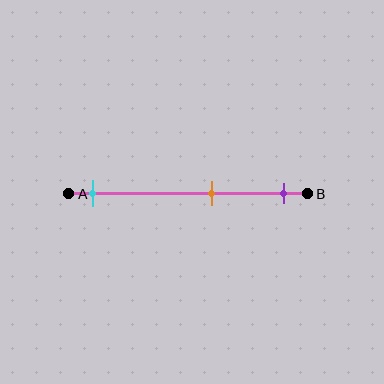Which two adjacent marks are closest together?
The orange and purple marks are the closest adjacent pair.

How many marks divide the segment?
There are 3 marks dividing the segment.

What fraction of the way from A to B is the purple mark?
The purple mark is approximately 90% (0.9) of the way from A to B.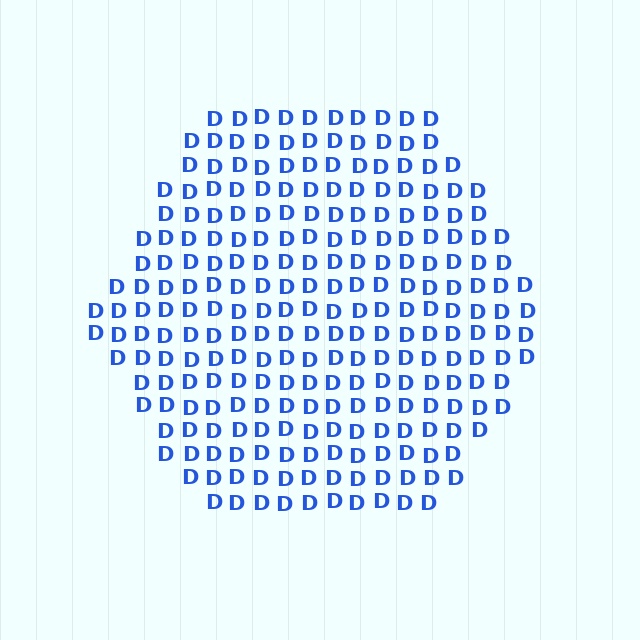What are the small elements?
The small elements are letter D's.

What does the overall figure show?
The overall figure shows a hexagon.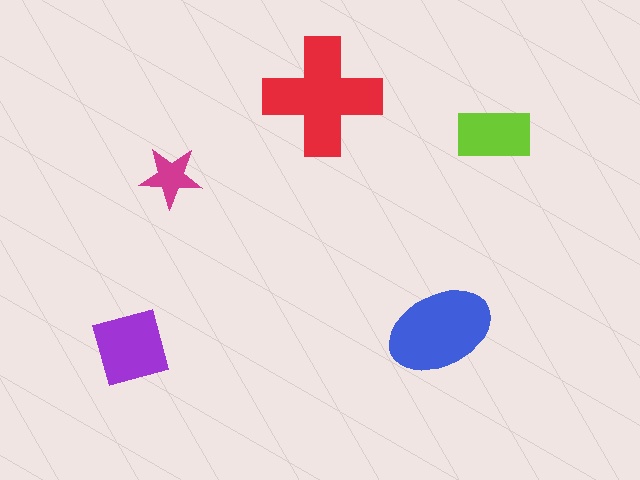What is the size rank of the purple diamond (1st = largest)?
3rd.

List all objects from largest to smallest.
The red cross, the blue ellipse, the purple diamond, the lime rectangle, the magenta star.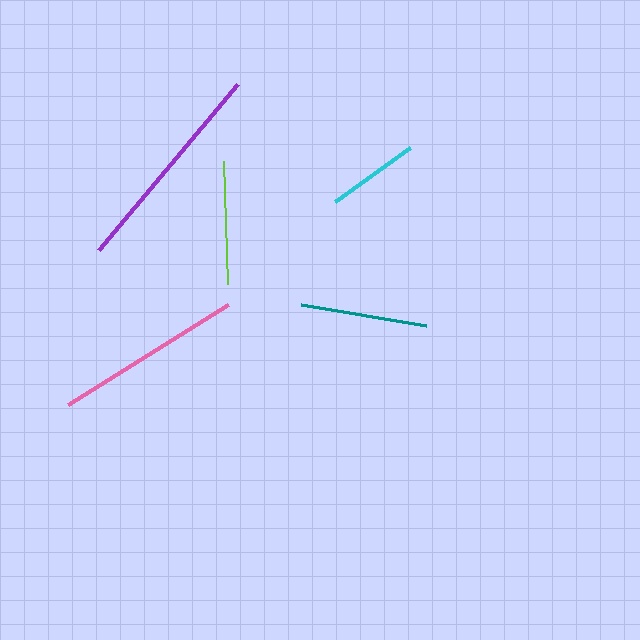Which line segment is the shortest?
The cyan line is the shortest at approximately 92 pixels.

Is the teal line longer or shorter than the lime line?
The teal line is longer than the lime line.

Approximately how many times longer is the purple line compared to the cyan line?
The purple line is approximately 2.3 times the length of the cyan line.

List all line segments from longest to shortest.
From longest to shortest: purple, pink, teal, lime, cyan.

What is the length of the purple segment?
The purple segment is approximately 217 pixels long.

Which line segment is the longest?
The purple line is the longest at approximately 217 pixels.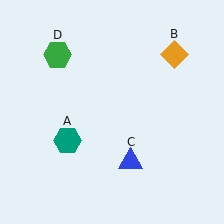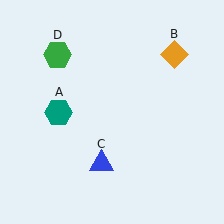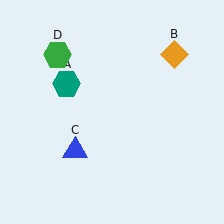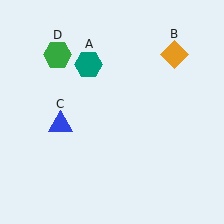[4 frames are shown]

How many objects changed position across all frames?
2 objects changed position: teal hexagon (object A), blue triangle (object C).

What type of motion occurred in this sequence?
The teal hexagon (object A), blue triangle (object C) rotated clockwise around the center of the scene.